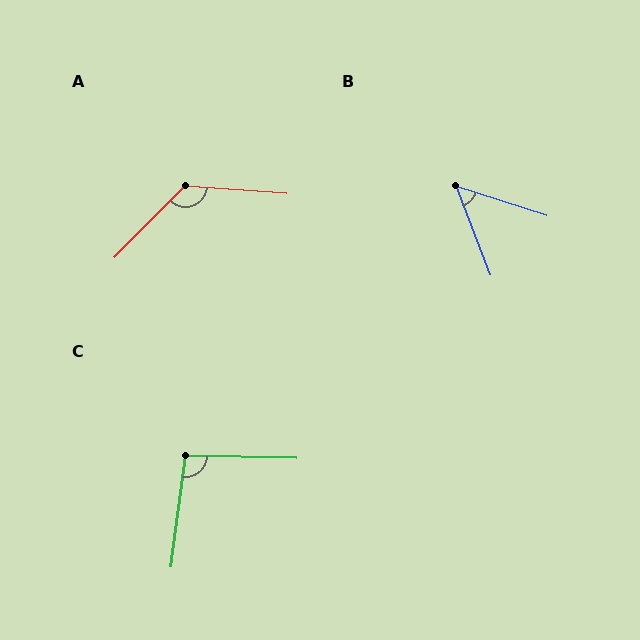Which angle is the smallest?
B, at approximately 52 degrees.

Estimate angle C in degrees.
Approximately 96 degrees.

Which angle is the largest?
A, at approximately 130 degrees.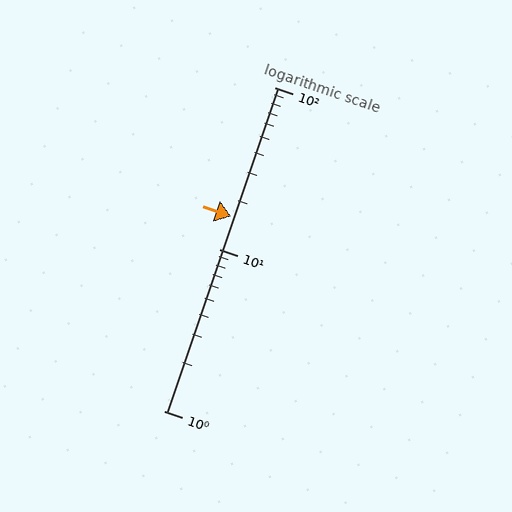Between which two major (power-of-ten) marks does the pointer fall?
The pointer is between 10 and 100.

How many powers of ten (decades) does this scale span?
The scale spans 2 decades, from 1 to 100.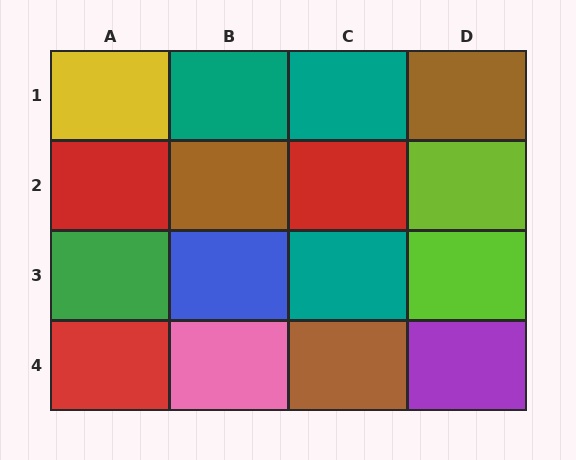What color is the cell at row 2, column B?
Brown.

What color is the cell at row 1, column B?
Teal.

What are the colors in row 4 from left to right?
Red, pink, brown, purple.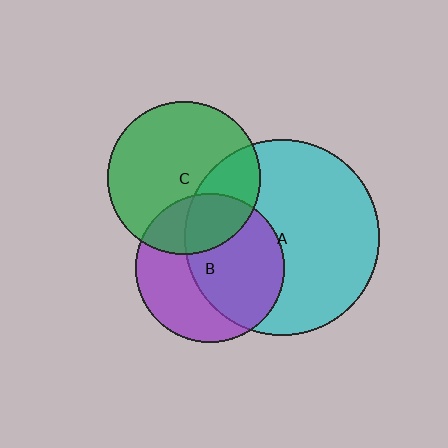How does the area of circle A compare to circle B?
Approximately 1.7 times.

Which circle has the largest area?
Circle A (cyan).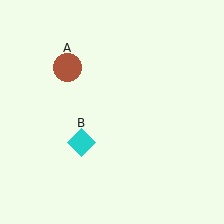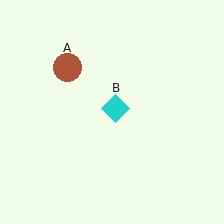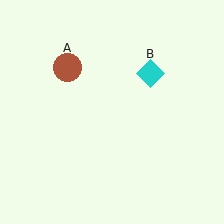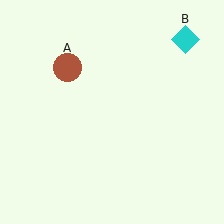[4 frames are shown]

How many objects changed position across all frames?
1 object changed position: cyan diamond (object B).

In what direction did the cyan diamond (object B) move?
The cyan diamond (object B) moved up and to the right.